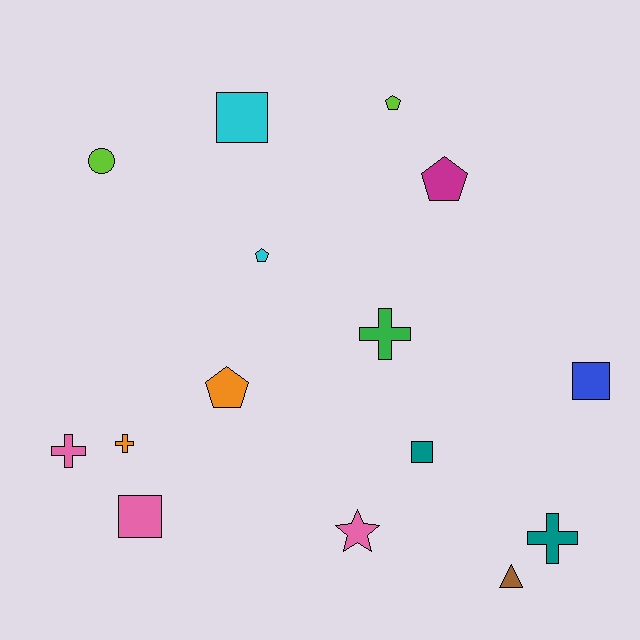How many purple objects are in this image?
There are no purple objects.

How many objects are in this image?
There are 15 objects.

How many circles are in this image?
There is 1 circle.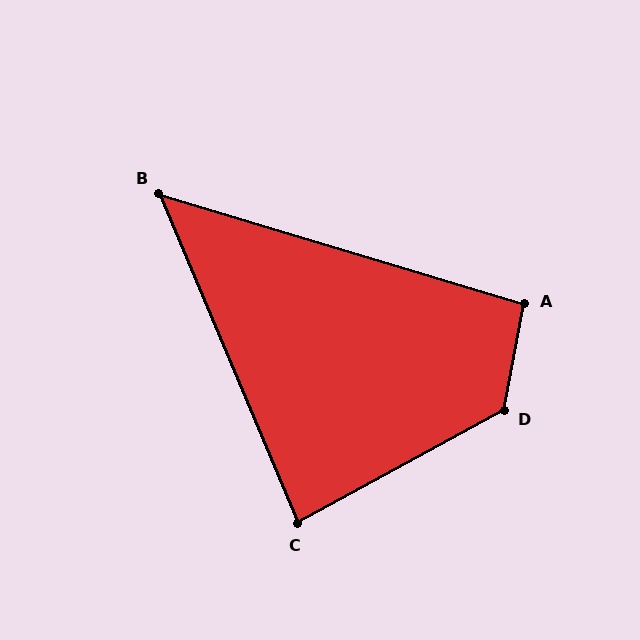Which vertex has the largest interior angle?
D, at approximately 130 degrees.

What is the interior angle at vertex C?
Approximately 84 degrees (acute).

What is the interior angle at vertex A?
Approximately 96 degrees (obtuse).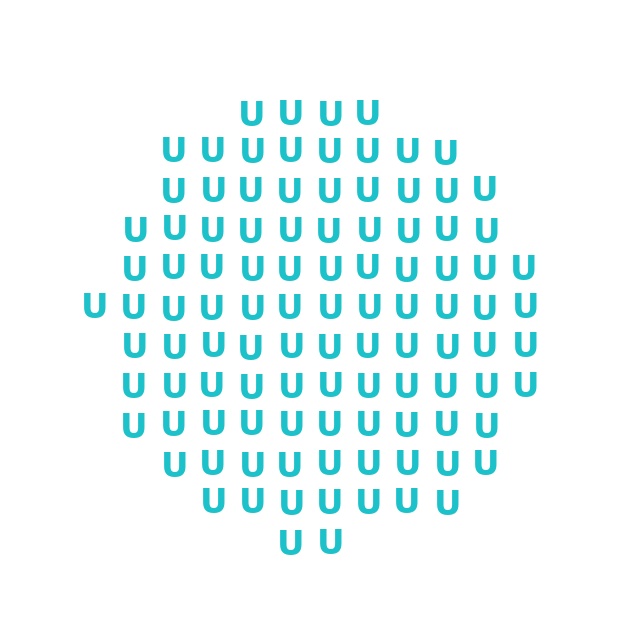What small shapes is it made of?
It is made of small letter U's.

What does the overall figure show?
The overall figure shows a circle.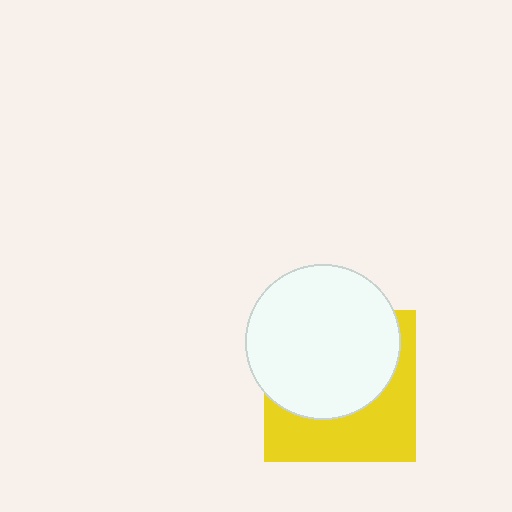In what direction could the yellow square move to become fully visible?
The yellow square could move down. That would shift it out from behind the white circle entirely.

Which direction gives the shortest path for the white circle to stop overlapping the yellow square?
Moving up gives the shortest separation.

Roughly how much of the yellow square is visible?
A small part of it is visible (roughly 42%).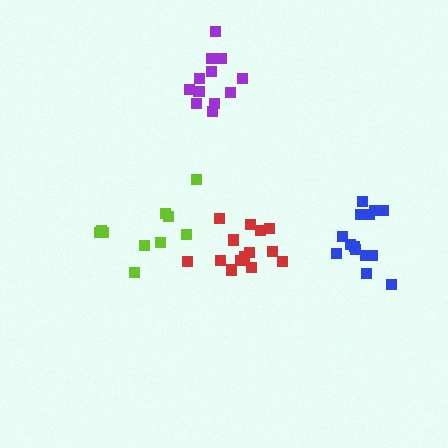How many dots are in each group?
Group 1: 14 dots, Group 2: 10 dots, Group 3: 15 dots, Group 4: 13 dots (52 total).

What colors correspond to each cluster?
The clusters are colored: blue, lime, red, purple.